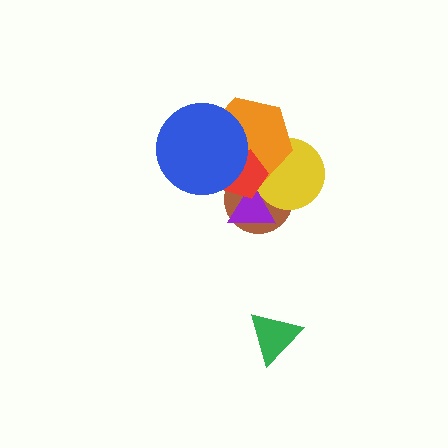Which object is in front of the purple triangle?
The red pentagon is in front of the purple triangle.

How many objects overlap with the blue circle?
2 objects overlap with the blue circle.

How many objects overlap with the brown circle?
4 objects overlap with the brown circle.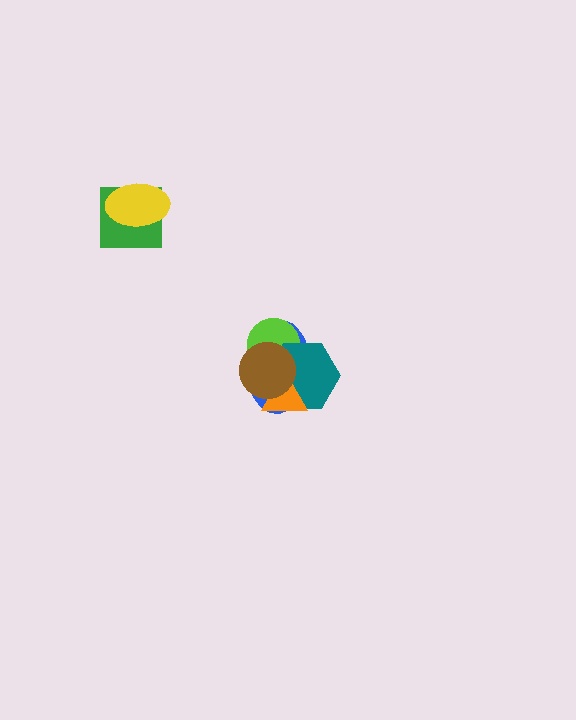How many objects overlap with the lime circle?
3 objects overlap with the lime circle.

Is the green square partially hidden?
Yes, it is partially covered by another shape.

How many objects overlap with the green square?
1 object overlaps with the green square.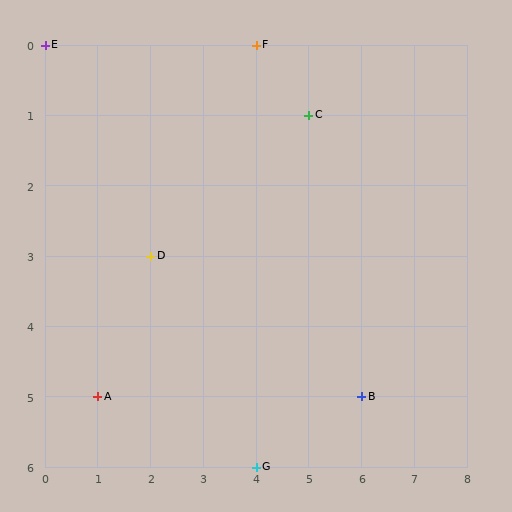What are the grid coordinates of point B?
Point B is at grid coordinates (6, 5).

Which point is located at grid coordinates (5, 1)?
Point C is at (5, 1).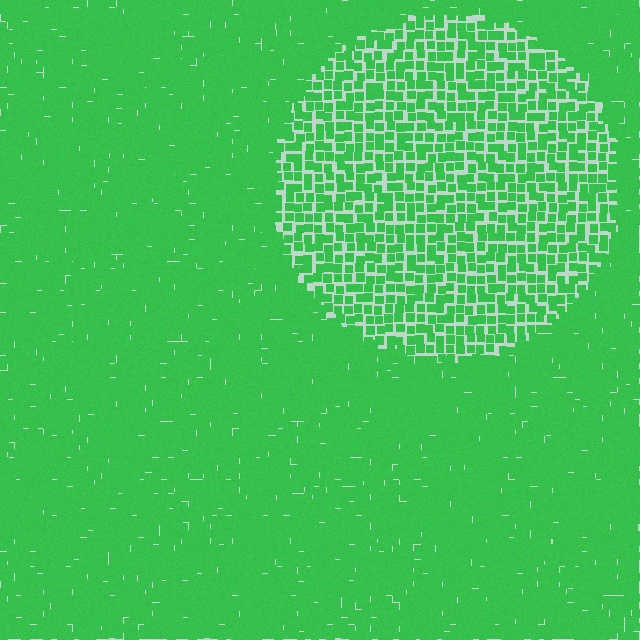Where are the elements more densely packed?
The elements are more densely packed outside the circle boundary.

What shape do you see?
I see a circle.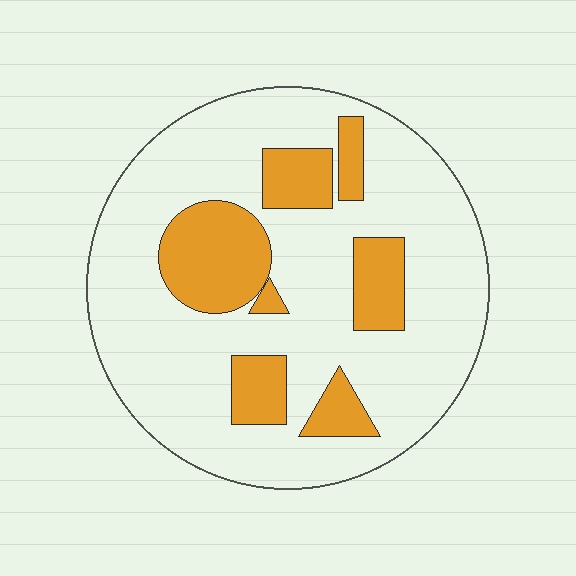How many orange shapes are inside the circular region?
7.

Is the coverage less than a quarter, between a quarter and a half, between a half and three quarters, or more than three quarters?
Less than a quarter.